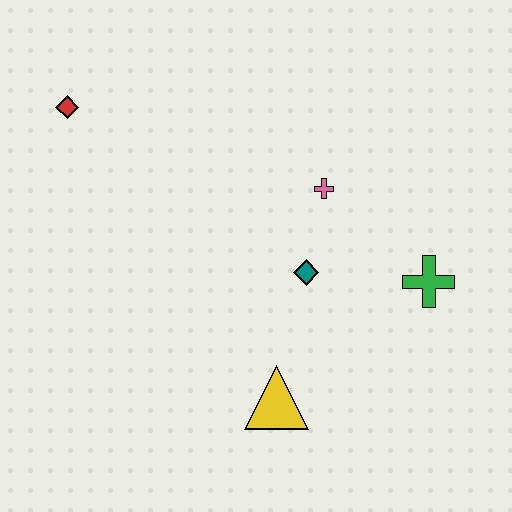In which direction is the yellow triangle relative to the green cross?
The yellow triangle is to the left of the green cross.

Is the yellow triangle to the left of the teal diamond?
Yes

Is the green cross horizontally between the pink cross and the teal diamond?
No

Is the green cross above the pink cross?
No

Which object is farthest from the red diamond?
The green cross is farthest from the red diamond.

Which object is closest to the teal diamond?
The pink cross is closest to the teal diamond.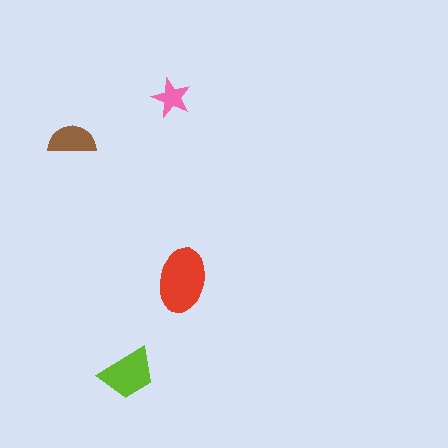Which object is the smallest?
The pink star.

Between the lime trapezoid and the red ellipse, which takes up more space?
The red ellipse.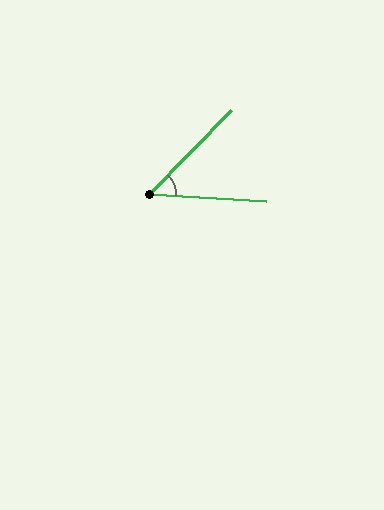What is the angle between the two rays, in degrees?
Approximately 49 degrees.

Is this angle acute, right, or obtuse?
It is acute.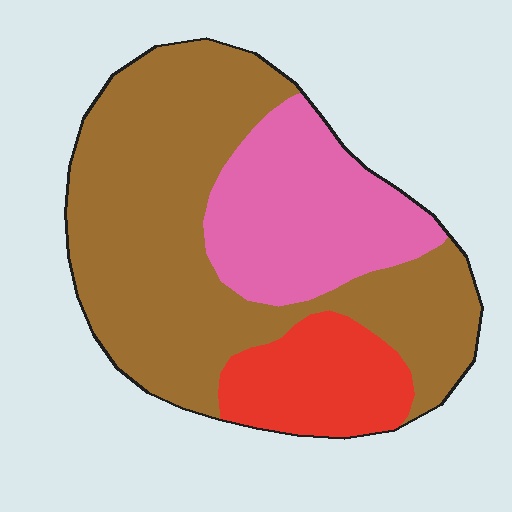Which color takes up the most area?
Brown, at roughly 60%.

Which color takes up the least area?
Red, at roughly 15%.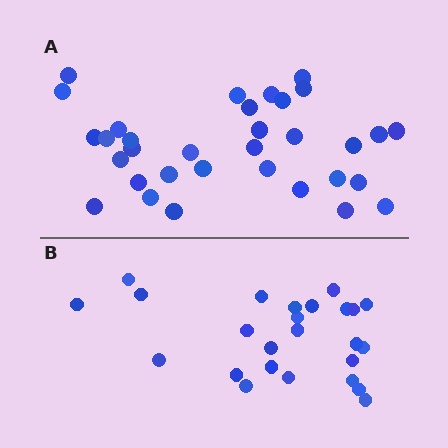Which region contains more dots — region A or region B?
Region A (the top region) has more dots.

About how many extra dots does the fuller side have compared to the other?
Region A has roughly 8 or so more dots than region B.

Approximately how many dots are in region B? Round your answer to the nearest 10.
About 20 dots. (The exact count is 25, which rounds to 20.)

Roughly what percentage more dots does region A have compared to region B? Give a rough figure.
About 30% more.